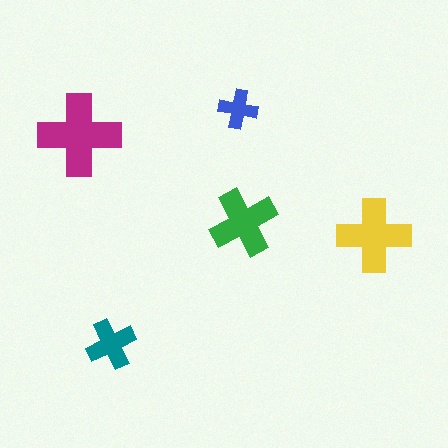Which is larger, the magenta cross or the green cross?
The magenta one.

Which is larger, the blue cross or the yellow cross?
The yellow one.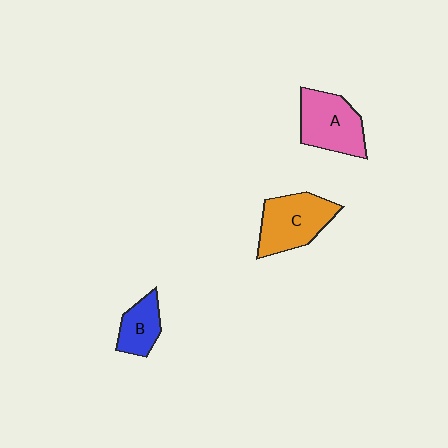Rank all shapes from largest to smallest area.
From largest to smallest: C (orange), A (pink), B (blue).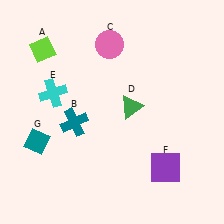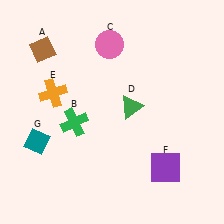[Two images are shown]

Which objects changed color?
A changed from lime to brown. B changed from teal to green. E changed from cyan to orange.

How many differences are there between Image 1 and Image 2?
There are 3 differences between the two images.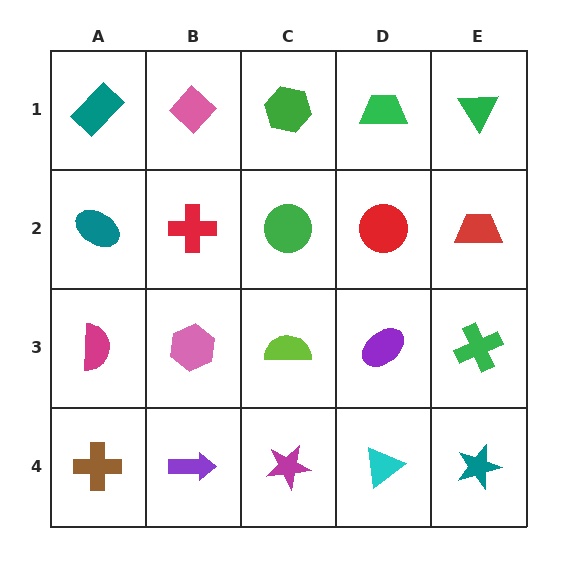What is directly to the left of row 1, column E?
A green trapezoid.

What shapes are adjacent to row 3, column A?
A teal ellipse (row 2, column A), a brown cross (row 4, column A), a pink hexagon (row 3, column B).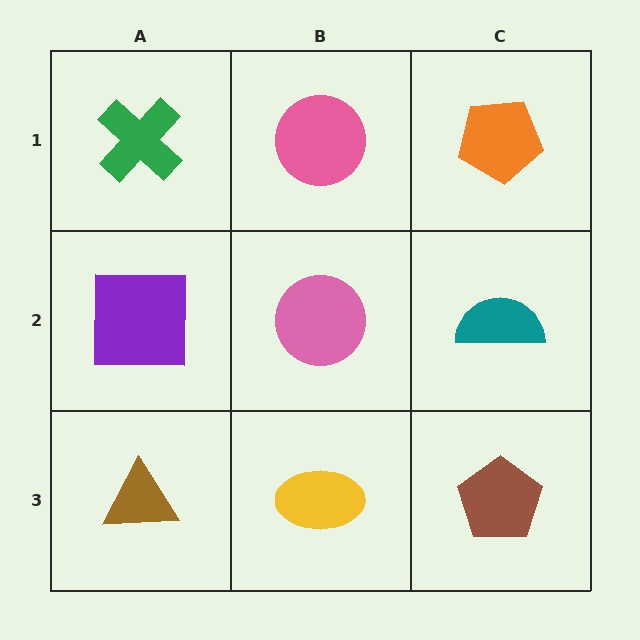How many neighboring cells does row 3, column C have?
2.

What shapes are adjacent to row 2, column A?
A green cross (row 1, column A), a brown triangle (row 3, column A), a pink circle (row 2, column B).